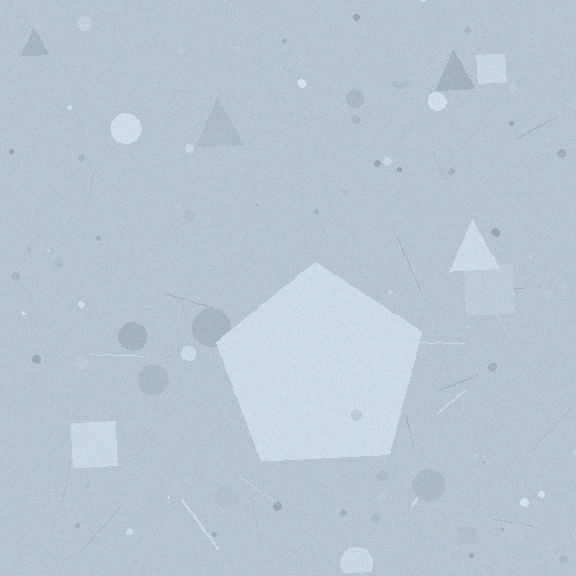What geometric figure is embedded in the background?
A pentagon is embedded in the background.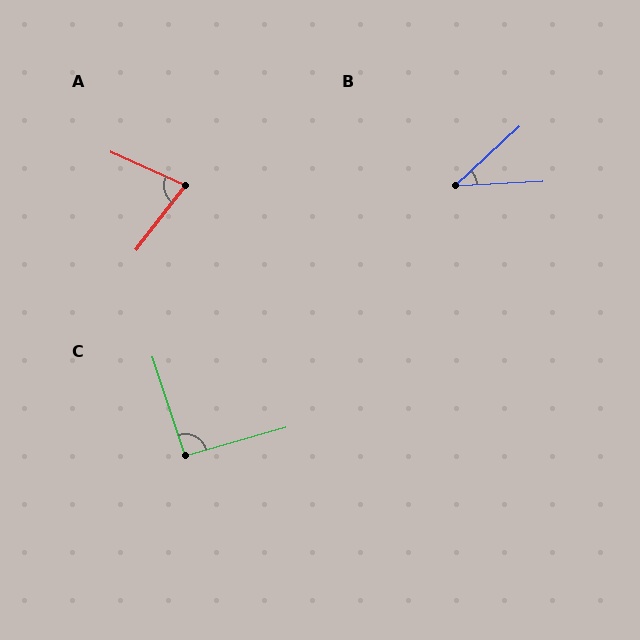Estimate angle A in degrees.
Approximately 77 degrees.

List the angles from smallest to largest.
B (39°), A (77°), C (92°).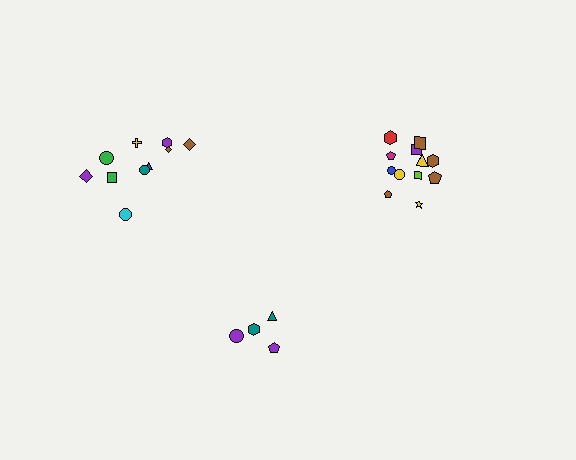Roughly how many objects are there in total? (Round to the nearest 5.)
Roughly 25 objects in total.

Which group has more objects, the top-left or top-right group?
The top-right group.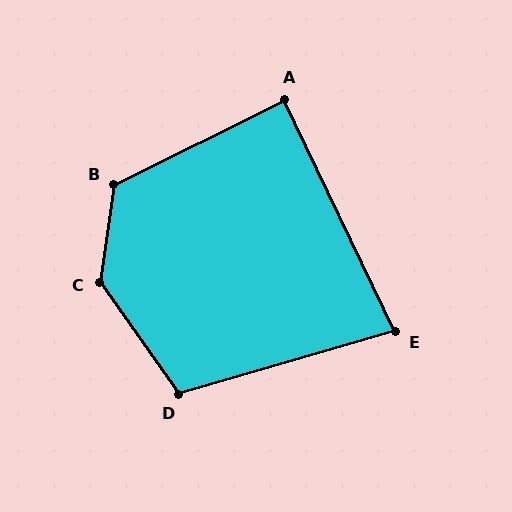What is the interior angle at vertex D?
Approximately 109 degrees (obtuse).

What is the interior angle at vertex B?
Approximately 125 degrees (obtuse).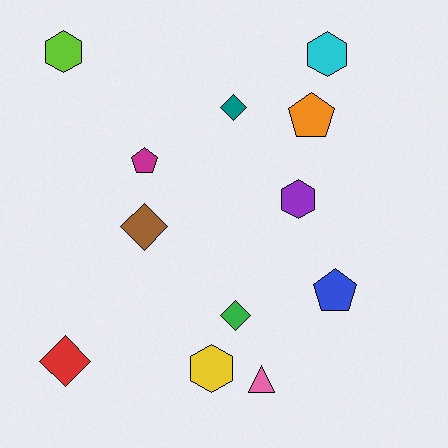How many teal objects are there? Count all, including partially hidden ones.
There is 1 teal object.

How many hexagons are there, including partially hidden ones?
There are 4 hexagons.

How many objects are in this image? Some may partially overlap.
There are 12 objects.